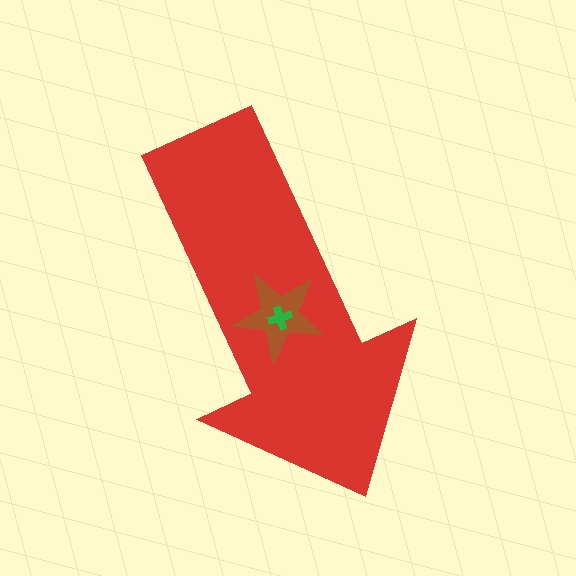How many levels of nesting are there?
3.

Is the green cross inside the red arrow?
Yes.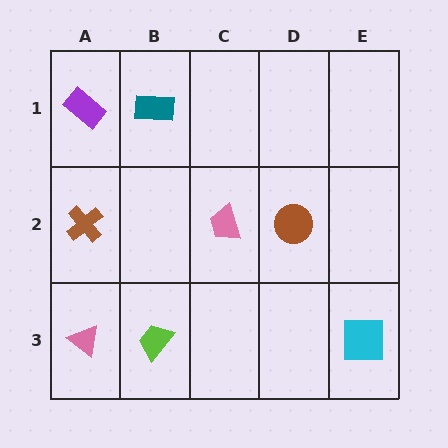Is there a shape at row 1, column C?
No, that cell is empty.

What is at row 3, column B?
A lime trapezoid.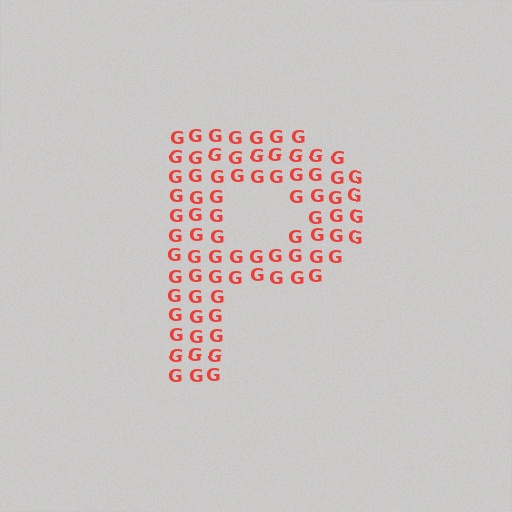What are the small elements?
The small elements are letter G's.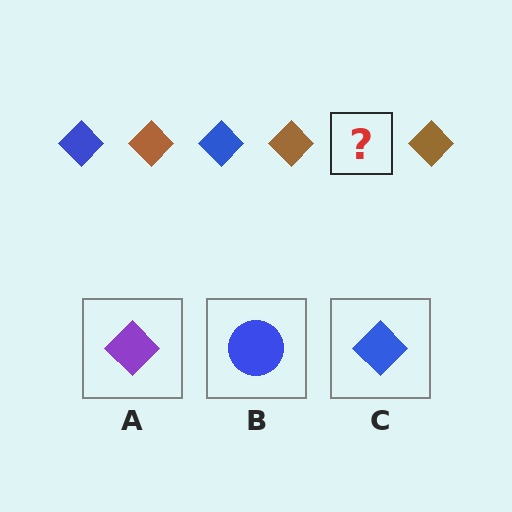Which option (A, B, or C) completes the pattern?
C.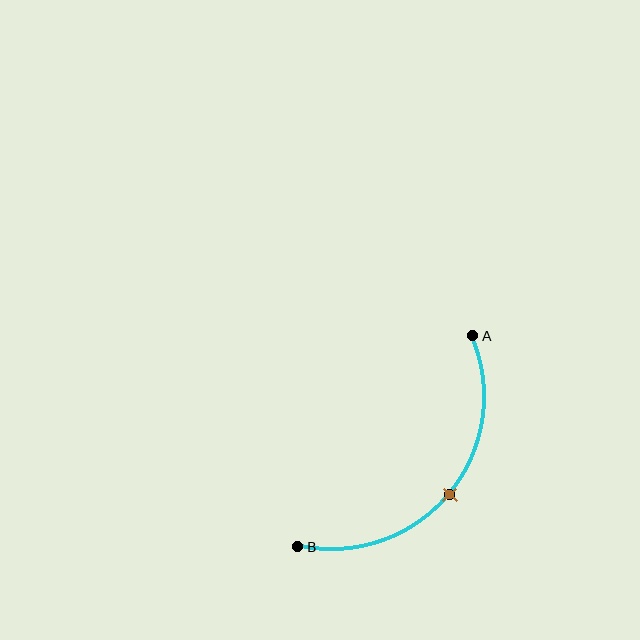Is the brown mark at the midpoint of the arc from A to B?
Yes. The brown mark lies on the arc at equal arc-length from both A and B — it is the arc midpoint.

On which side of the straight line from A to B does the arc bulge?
The arc bulges below and to the right of the straight line connecting A and B.